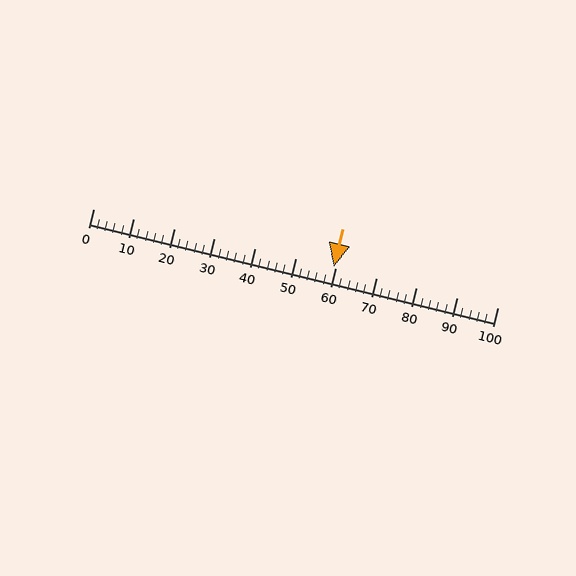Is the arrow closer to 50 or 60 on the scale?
The arrow is closer to 60.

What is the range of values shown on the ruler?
The ruler shows values from 0 to 100.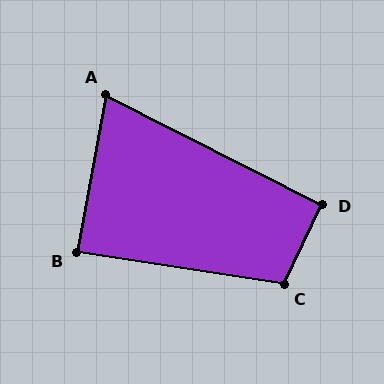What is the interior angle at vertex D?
Approximately 92 degrees (approximately right).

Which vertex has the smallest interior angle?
A, at approximately 74 degrees.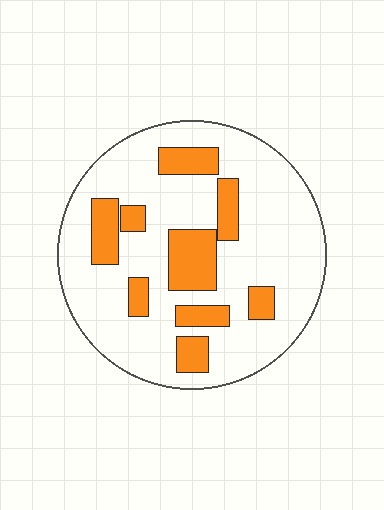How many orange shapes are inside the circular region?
9.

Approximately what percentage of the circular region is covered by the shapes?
Approximately 25%.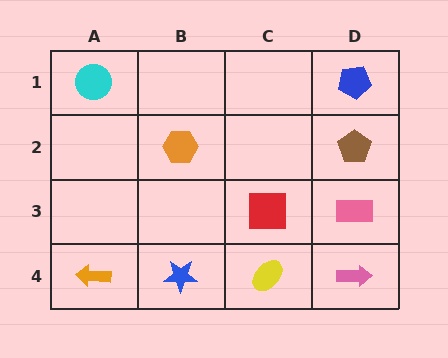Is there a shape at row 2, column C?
No, that cell is empty.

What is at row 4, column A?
An orange arrow.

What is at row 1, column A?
A cyan circle.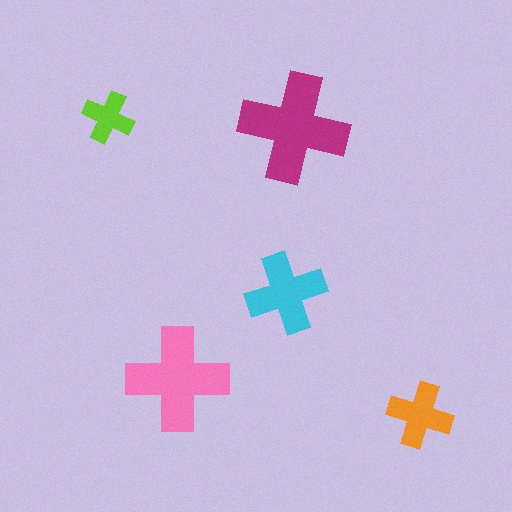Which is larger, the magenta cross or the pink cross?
The magenta one.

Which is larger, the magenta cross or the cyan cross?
The magenta one.